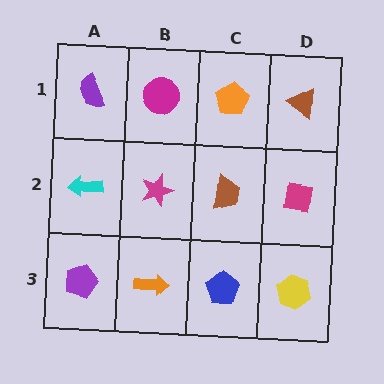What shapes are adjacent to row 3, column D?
A magenta square (row 2, column D), a blue pentagon (row 3, column C).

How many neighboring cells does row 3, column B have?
3.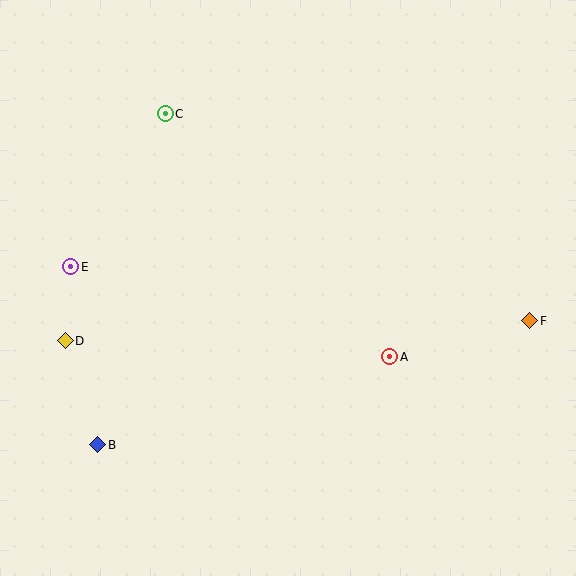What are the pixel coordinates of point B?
Point B is at (98, 445).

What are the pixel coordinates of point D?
Point D is at (65, 341).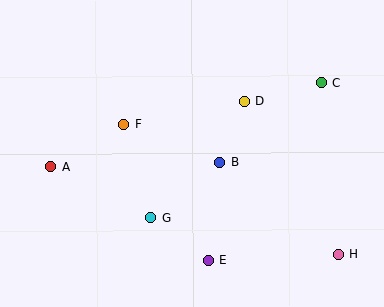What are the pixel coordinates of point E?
Point E is at (208, 260).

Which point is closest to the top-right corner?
Point C is closest to the top-right corner.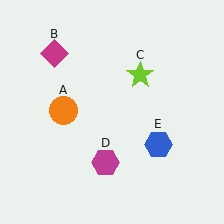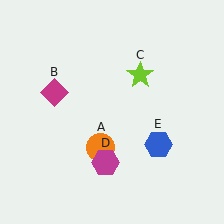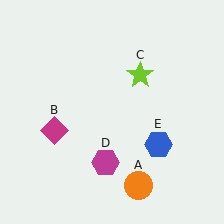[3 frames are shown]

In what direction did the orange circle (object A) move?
The orange circle (object A) moved down and to the right.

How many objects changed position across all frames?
2 objects changed position: orange circle (object A), magenta diamond (object B).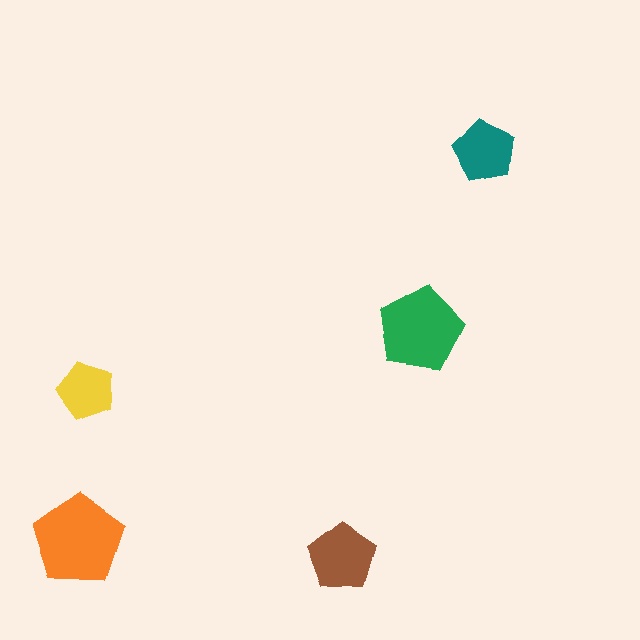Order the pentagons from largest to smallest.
the orange one, the green one, the brown one, the teal one, the yellow one.